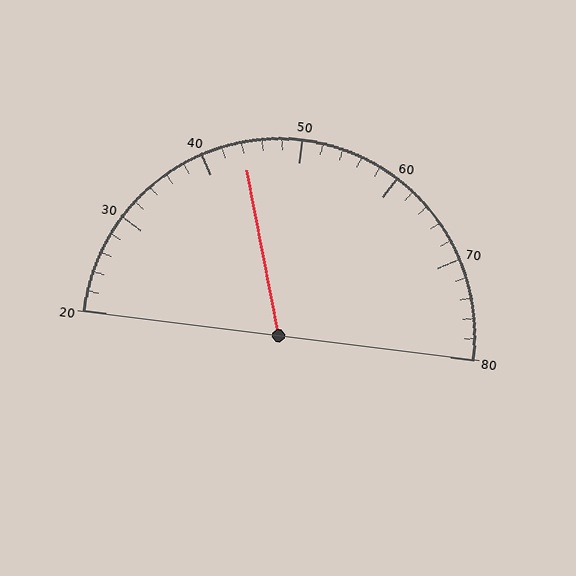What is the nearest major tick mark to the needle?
The nearest major tick mark is 40.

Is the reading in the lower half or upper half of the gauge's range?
The reading is in the lower half of the range (20 to 80).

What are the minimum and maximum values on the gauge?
The gauge ranges from 20 to 80.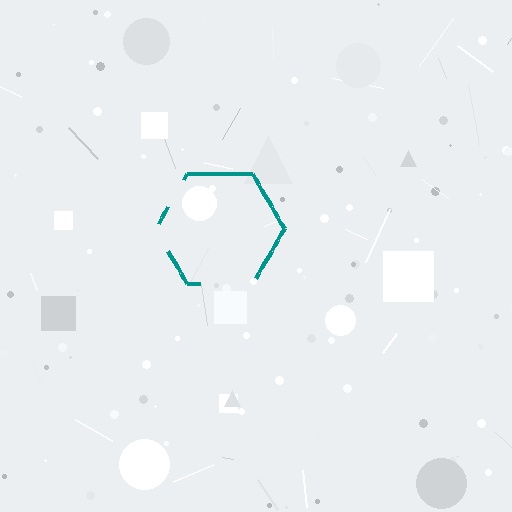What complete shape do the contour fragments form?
The contour fragments form a hexagon.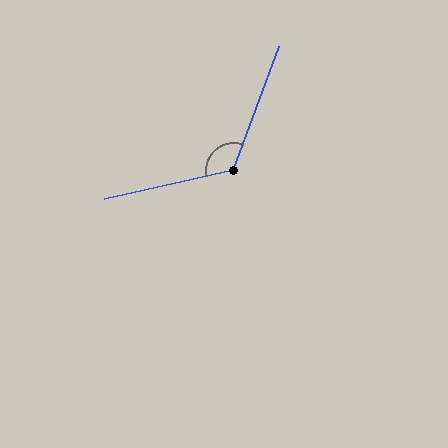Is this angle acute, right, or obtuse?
It is obtuse.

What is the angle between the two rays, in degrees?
Approximately 123 degrees.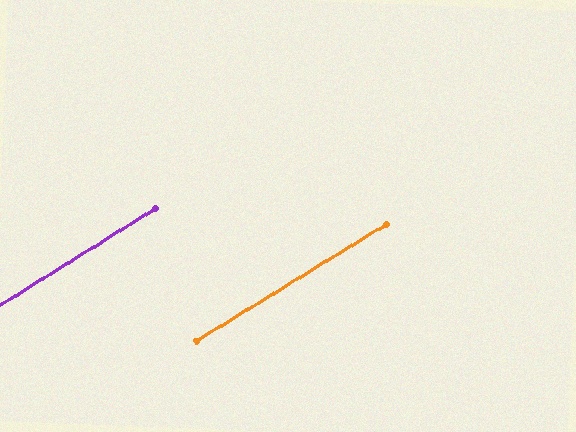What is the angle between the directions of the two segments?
Approximately 0 degrees.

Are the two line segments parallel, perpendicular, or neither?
Parallel — their directions differ by only 0.4°.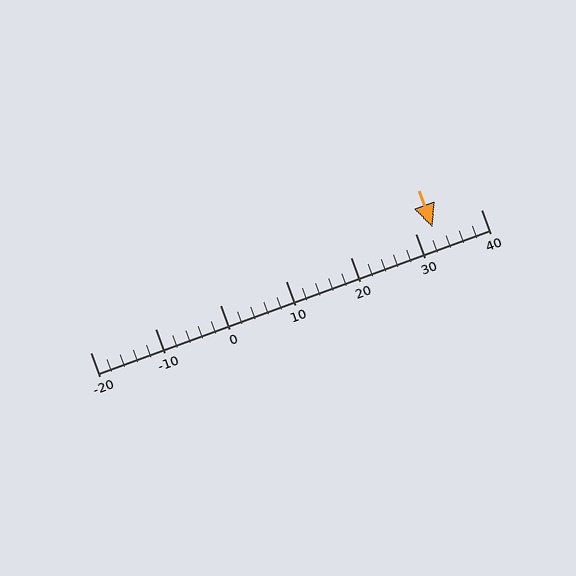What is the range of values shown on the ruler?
The ruler shows values from -20 to 40.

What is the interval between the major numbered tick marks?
The major tick marks are spaced 10 units apart.